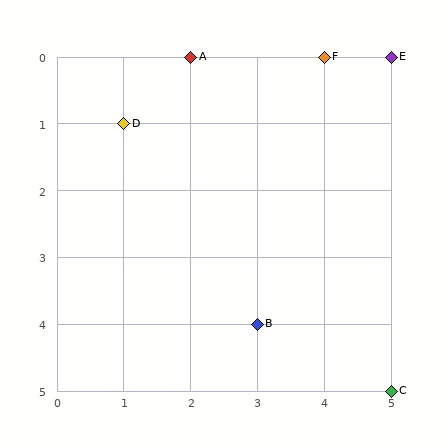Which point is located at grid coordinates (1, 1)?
Point D is at (1, 1).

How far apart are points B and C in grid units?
Points B and C are 2 columns and 1 row apart (about 2.2 grid units diagonally).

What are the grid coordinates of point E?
Point E is at grid coordinates (5, 0).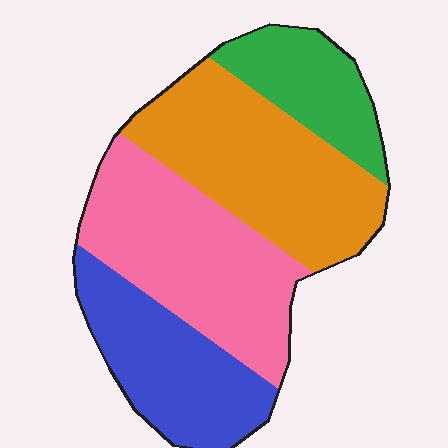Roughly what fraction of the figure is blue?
Blue takes up less than a quarter of the figure.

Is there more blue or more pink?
Pink.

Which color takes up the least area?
Green, at roughly 15%.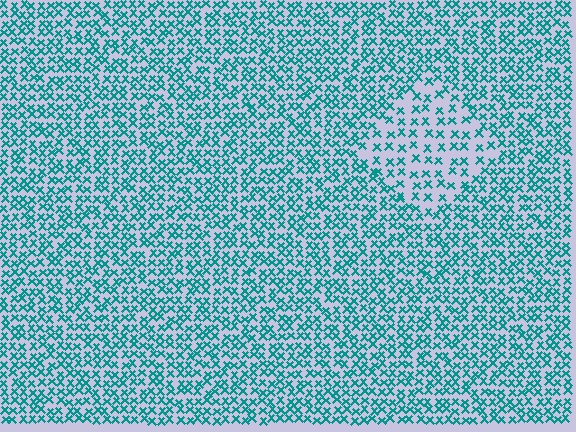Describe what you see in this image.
The image contains small teal elements arranged at two different densities. A diamond-shaped region is visible where the elements are less densely packed than the surrounding area.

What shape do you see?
I see a diamond.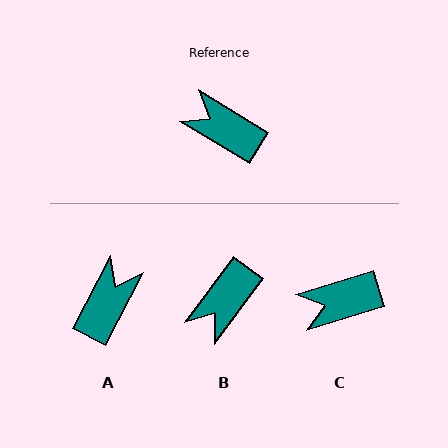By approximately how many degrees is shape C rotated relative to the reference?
Approximately 48 degrees counter-clockwise.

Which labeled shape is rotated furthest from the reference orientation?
A, about 87 degrees away.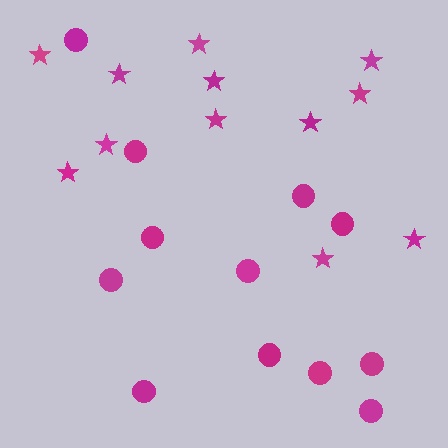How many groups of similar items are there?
There are 2 groups: one group of circles (12) and one group of stars (12).